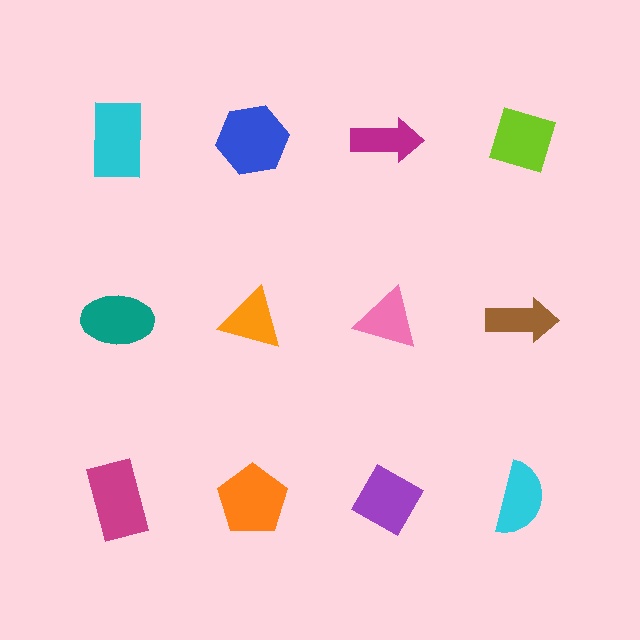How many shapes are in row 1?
4 shapes.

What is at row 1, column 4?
A lime diamond.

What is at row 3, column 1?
A magenta rectangle.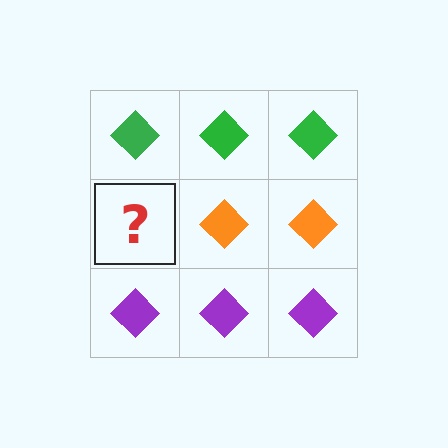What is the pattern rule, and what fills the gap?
The rule is that each row has a consistent color. The gap should be filled with an orange diamond.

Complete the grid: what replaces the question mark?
The question mark should be replaced with an orange diamond.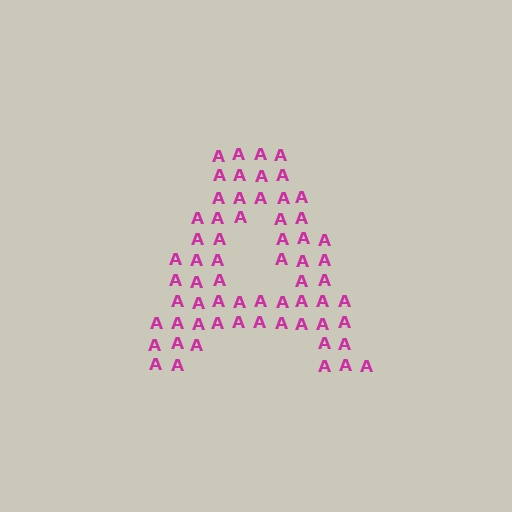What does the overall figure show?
The overall figure shows the letter A.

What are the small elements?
The small elements are letter A's.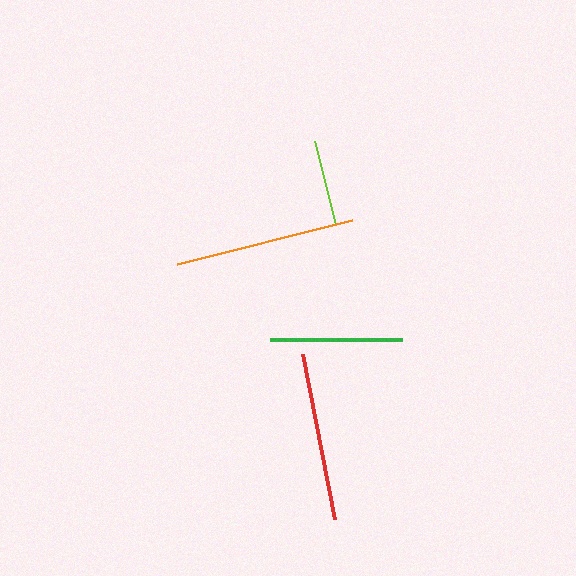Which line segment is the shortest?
The lime line is the shortest at approximately 86 pixels.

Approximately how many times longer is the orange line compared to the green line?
The orange line is approximately 1.4 times the length of the green line.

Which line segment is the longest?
The orange line is the longest at approximately 180 pixels.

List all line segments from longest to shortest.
From longest to shortest: orange, red, green, lime.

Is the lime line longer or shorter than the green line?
The green line is longer than the lime line.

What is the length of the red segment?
The red segment is approximately 168 pixels long.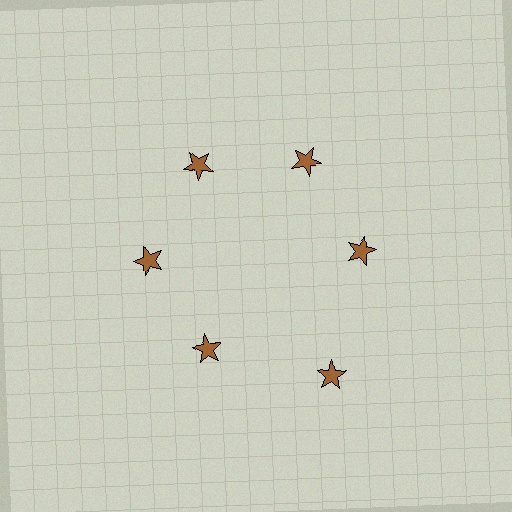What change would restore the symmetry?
The symmetry would be restored by moving it inward, back onto the ring so that all 6 stars sit at equal angles and equal distance from the center.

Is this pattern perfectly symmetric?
No. The 6 brown stars are arranged in a ring, but one element near the 5 o'clock position is pushed outward from the center, breaking the 6-fold rotational symmetry.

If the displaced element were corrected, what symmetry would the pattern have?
It would have 6-fold rotational symmetry — the pattern would map onto itself every 60 degrees.